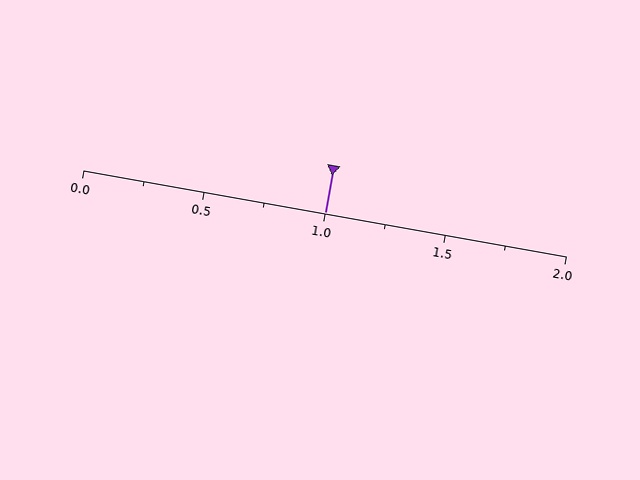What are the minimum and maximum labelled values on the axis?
The axis runs from 0.0 to 2.0.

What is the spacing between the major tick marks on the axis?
The major ticks are spaced 0.5 apart.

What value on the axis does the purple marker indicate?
The marker indicates approximately 1.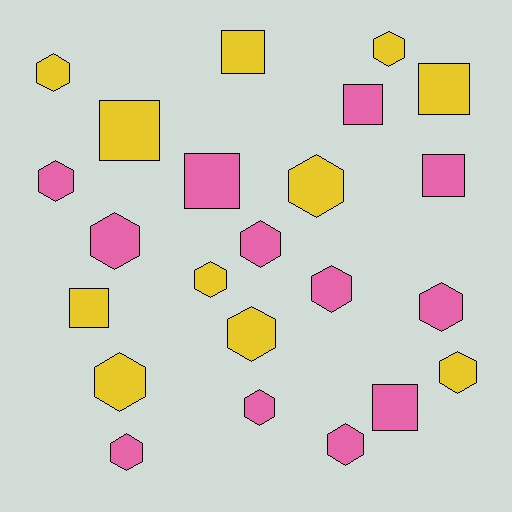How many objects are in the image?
There are 23 objects.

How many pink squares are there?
There are 4 pink squares.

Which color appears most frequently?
Pink, with 12 objects.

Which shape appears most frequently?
Hexagon, with 15 objects.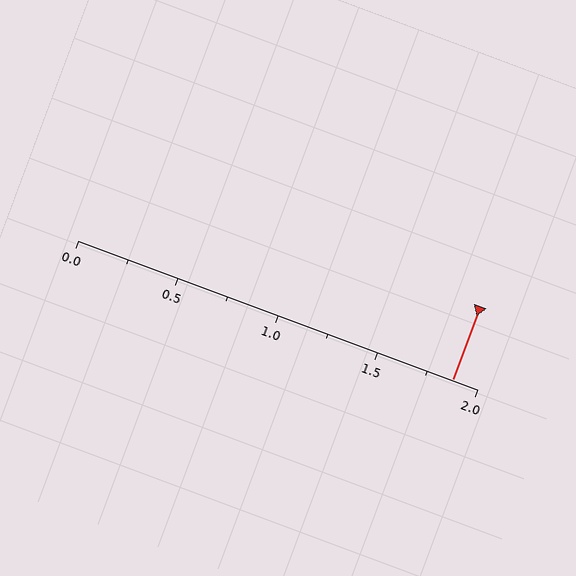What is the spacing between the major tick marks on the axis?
The major ticks are spaced 0.5 apart.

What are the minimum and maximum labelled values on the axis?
The axis runs from 0.0 to 2.0.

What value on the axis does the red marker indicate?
The marker indicates approximately 1.88.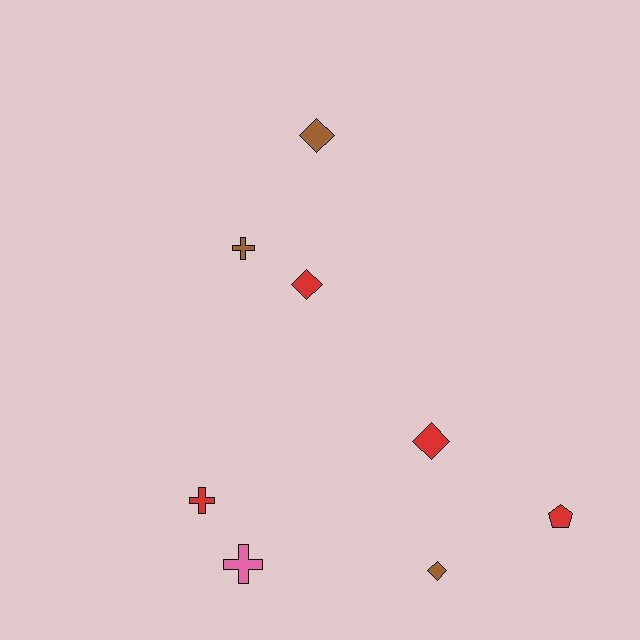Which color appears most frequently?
Red, with 4 objects.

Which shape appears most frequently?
Diamond, with 4 objects.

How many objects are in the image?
There are 8 objects.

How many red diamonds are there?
There are 2 red diamonds.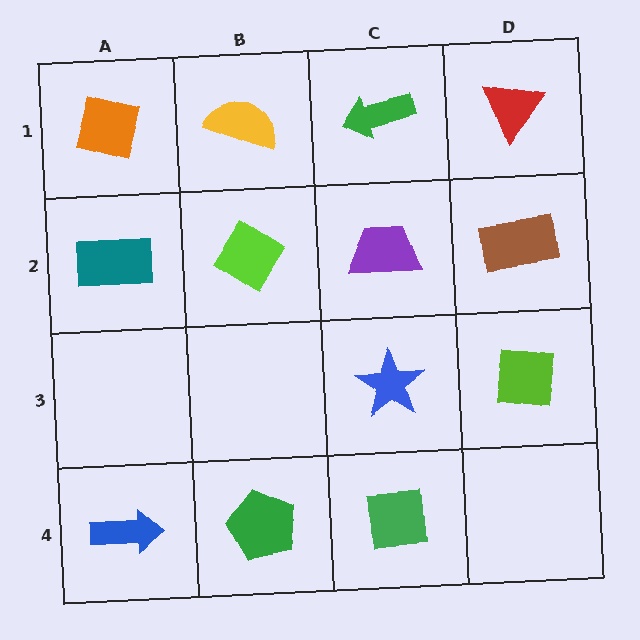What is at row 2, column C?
A purple trapezoid.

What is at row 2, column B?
A lime diamond.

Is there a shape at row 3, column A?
No, that cell is empty.